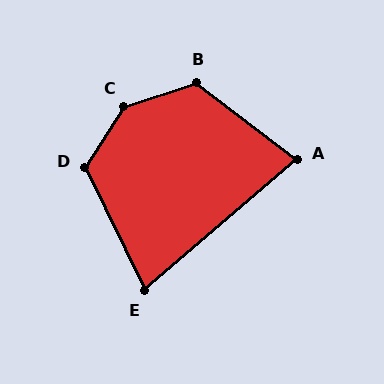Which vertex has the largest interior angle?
C, at approximately 140 degrees.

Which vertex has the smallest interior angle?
E, at approximately 75 degrees.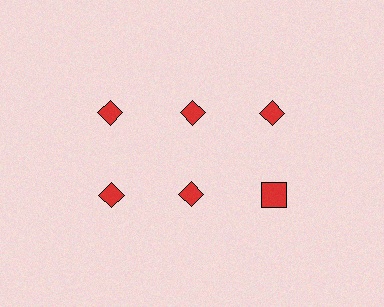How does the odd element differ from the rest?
It has a different shape: square instead of diamond.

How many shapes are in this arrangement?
There are 6 shapes arranged in a grid pattern.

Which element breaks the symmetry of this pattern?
The red square in the second row, center column breaks the symmetry. All other shapes are red diamonds.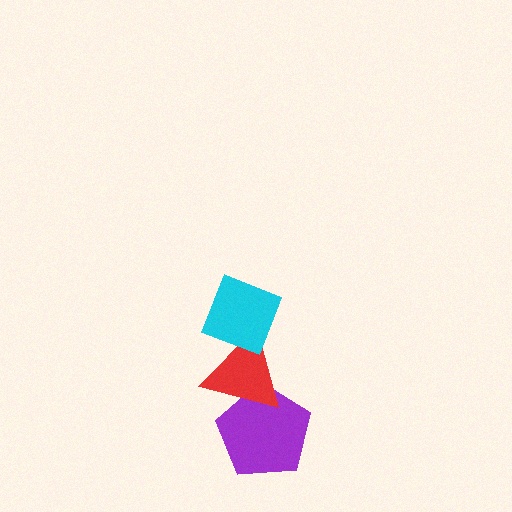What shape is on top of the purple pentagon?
The red triangle is on top of the purple pentagon.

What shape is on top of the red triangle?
The cyan diamond is on top of the red triangle.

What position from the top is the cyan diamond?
The cyan diamond is 1st from the top.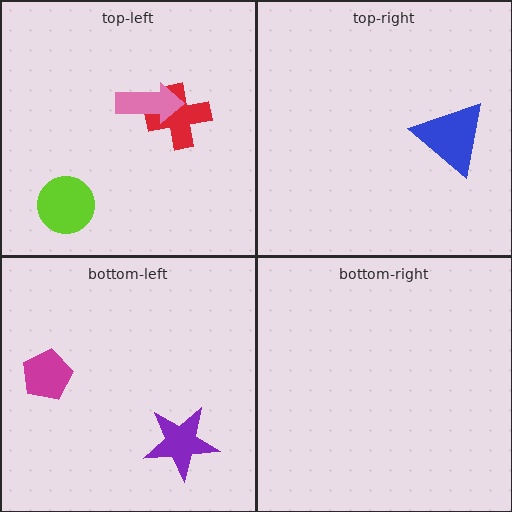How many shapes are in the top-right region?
1.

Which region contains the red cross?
The top-left region.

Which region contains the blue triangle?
The top-right region.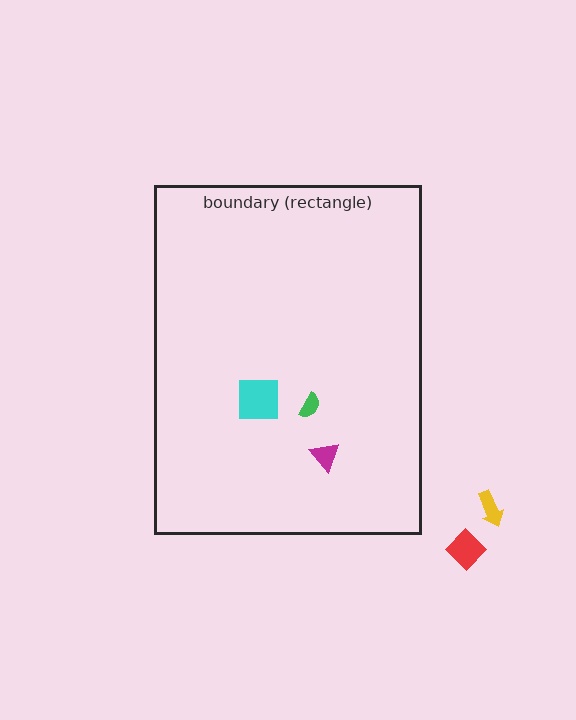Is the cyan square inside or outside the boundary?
Inside.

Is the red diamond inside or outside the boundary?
Outside.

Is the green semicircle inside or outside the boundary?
Inside.